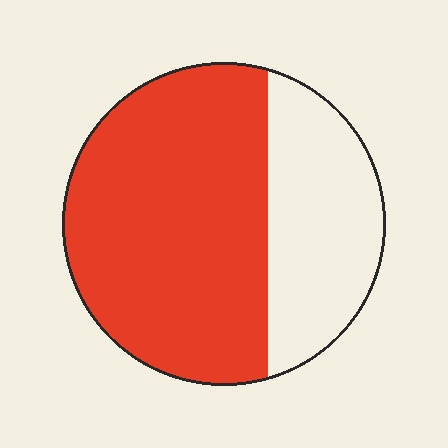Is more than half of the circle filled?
Yes.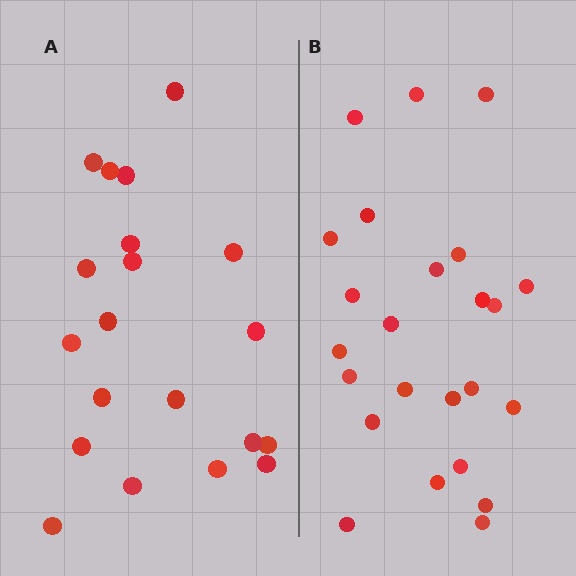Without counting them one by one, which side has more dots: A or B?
Region B (the right region) has more dots.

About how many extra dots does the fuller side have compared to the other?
Region B has about 4 more dots than region A.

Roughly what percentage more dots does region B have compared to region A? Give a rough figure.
About 20% more.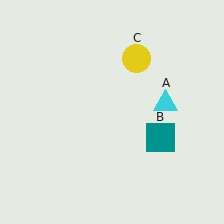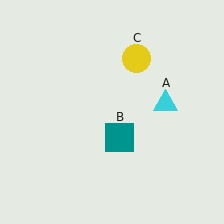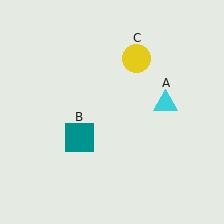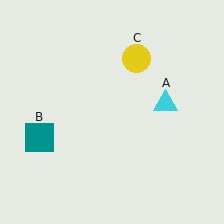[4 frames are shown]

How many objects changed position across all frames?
1 object changed position: teal square (object B).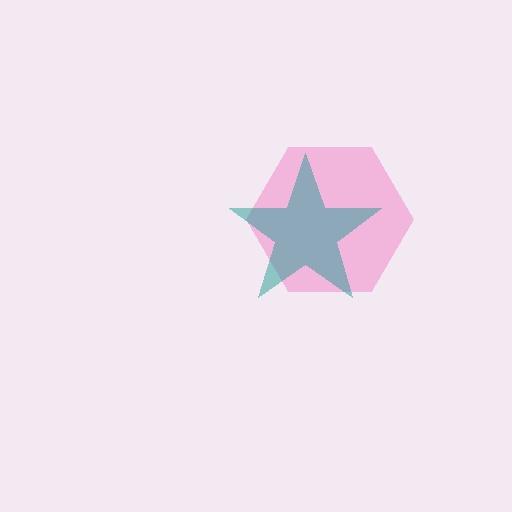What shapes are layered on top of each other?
The layered shapes are: a pink hexagon, a teal star.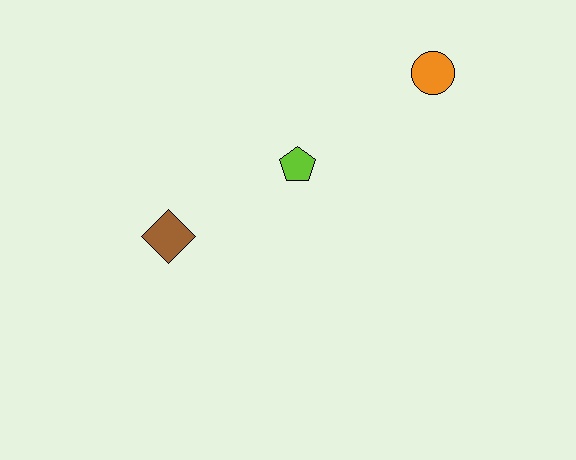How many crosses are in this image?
There are no crosses.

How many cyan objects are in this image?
There are no cyan objects.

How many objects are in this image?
There are 3 objects.